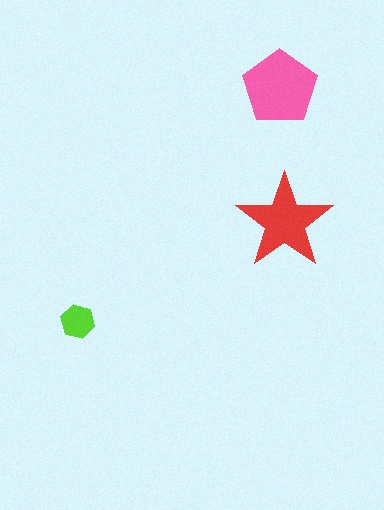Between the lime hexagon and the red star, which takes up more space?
The red star.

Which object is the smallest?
The lime hexagon.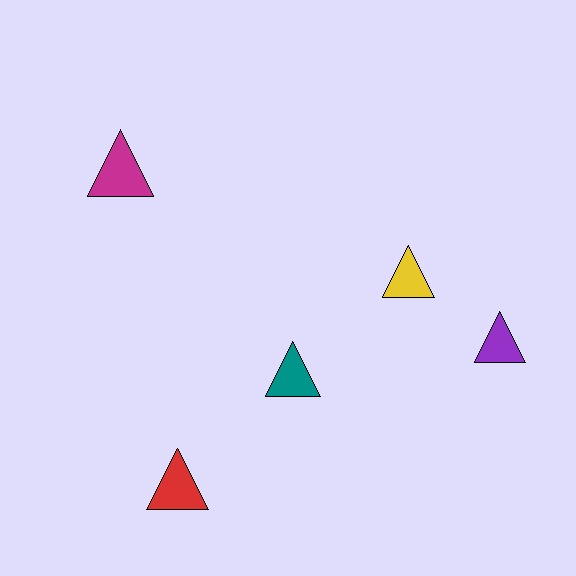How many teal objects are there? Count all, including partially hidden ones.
There is 1 teal object.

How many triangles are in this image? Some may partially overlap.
There are 5 triangles.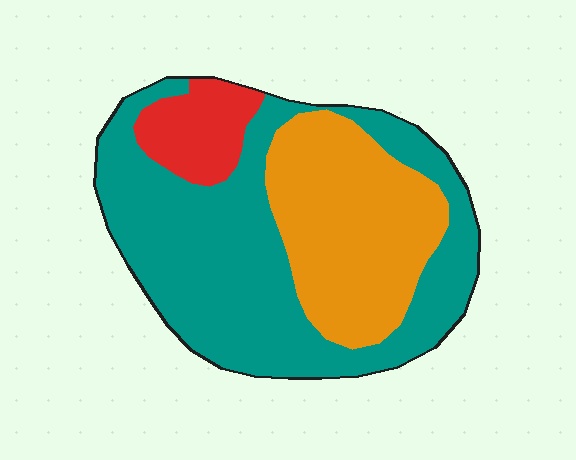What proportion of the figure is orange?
Orange covers around 35% of the figure.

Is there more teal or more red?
Teal.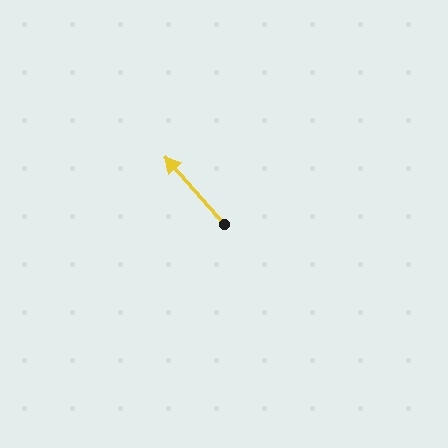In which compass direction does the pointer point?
Northwest.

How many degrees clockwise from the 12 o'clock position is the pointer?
Approximately 319 degrees.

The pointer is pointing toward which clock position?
Roughly 11 o'clock.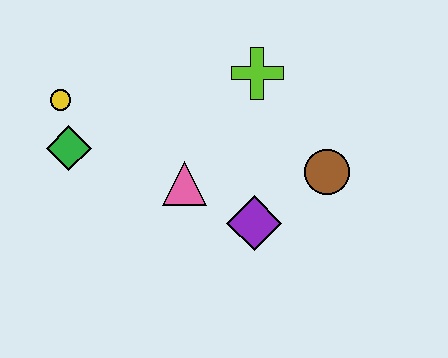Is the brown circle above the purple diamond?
Yes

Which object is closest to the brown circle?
The purple diamond is closest to the brown circle.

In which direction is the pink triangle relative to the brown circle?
The pink triangle is to the left of the brown circle.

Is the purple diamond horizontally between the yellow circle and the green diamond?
No